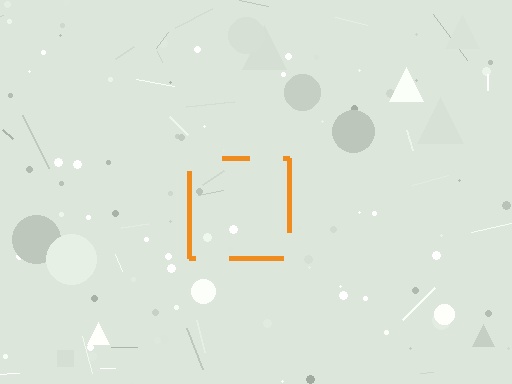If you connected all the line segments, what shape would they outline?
They would outline a square.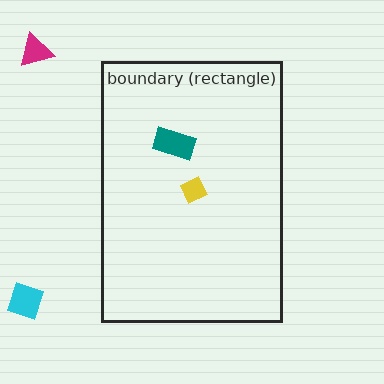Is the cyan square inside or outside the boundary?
Outside.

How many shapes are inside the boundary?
2 inside, 2 outside.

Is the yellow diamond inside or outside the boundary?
Inside.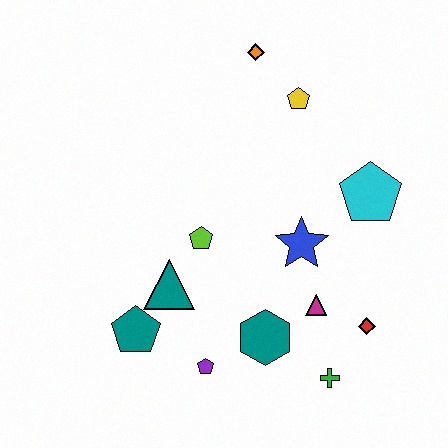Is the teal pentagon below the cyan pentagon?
Yes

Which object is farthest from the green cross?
The orange diamond is farthest from the green cross.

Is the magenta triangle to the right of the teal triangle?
Yes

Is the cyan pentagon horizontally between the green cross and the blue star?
No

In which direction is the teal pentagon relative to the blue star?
The teal pentagon is to the left of the blue star.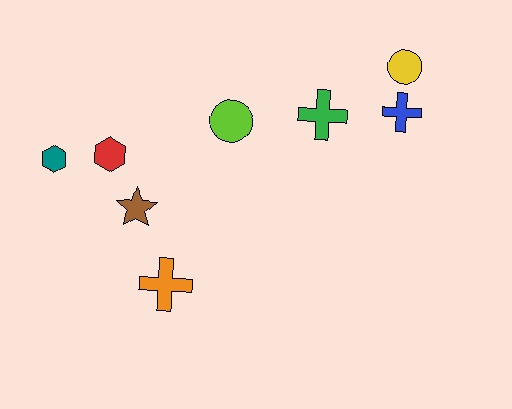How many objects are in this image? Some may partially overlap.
There are 8 objects.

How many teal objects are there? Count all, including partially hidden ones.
There is 1 teal object.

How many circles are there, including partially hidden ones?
There are 2 circles.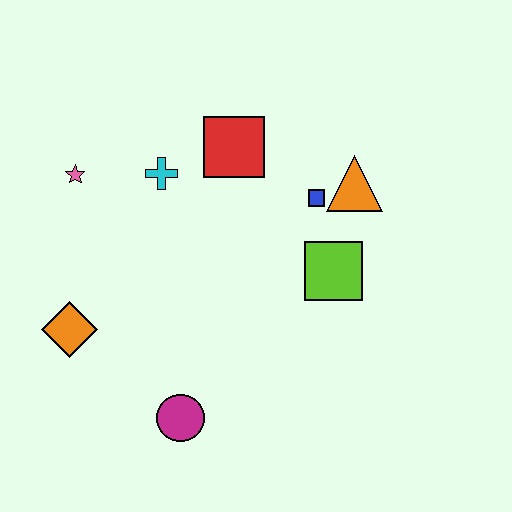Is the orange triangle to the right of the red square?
Yes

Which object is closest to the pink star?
The cyan cross is closest to the pink star.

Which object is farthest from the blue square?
The orange diamond is farthest from the blue square.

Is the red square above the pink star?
Yes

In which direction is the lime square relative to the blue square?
The lime square is below the blue square.